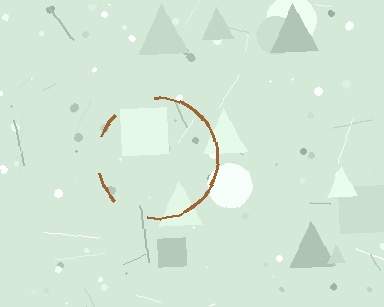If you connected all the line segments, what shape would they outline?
They would outline a circle.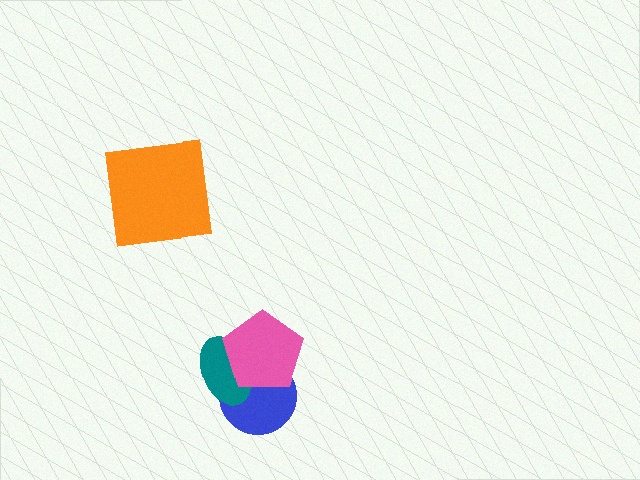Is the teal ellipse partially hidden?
Yes, it is partially covered by another shape.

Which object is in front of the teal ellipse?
The pink pentagon is in front of the teal ellipse.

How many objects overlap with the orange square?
0 objects overlap with the orange square.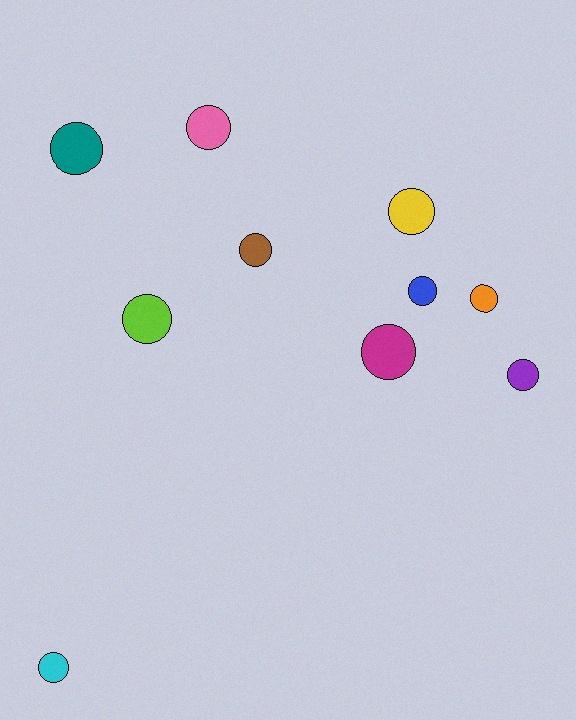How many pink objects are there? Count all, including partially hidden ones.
There is 1 pink object.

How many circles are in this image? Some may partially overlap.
There are 10 circles.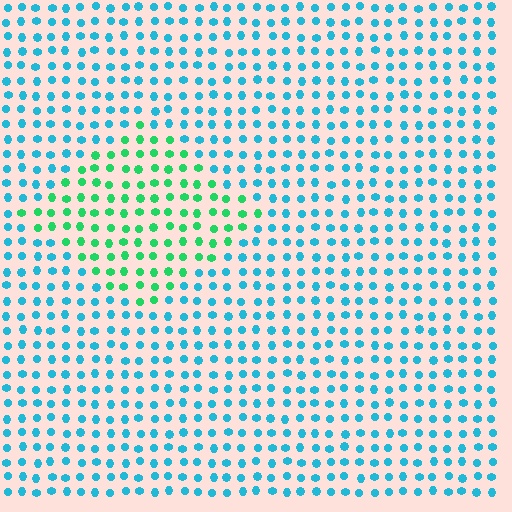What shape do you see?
I see a diamond.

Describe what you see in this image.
The image is filled with small cyan elements in a uniform arrangement. A diamond-shaped region is visible where the elements are tinted to a slightly different hue, forming a subtle color boundary.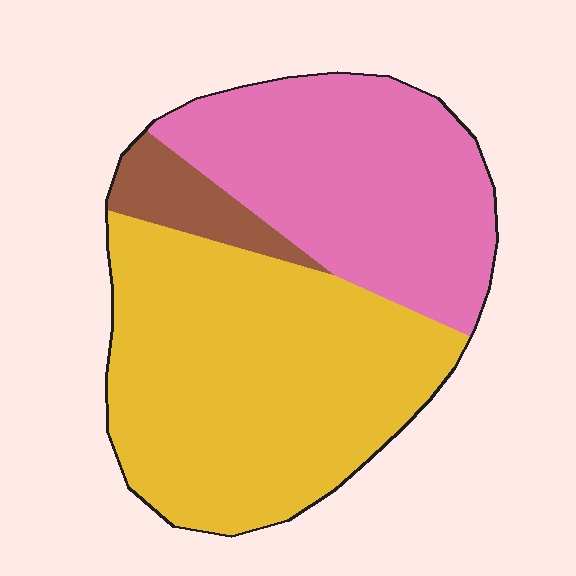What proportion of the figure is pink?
Pink takes up about three eighths (3/8) of the figure.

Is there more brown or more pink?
Pink.